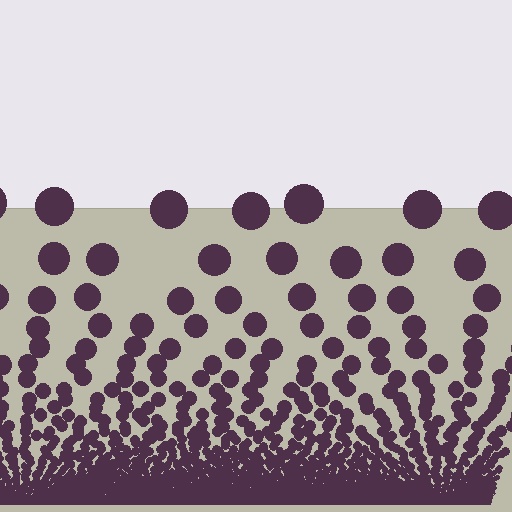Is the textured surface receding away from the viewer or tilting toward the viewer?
The surface appears to tilt toward the viewer. Texture elements get larger and sparser toward the top.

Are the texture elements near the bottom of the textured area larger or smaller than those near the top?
Smaller. The gradient is inverted — elements near the bottom are smaller and denser.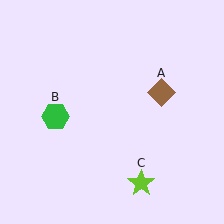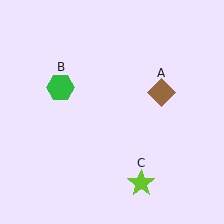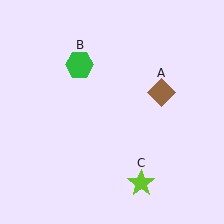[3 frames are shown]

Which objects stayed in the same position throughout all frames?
Brown diamond (object A) and lime star (object C) remained stationary.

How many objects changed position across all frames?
1 object changed position: green hexagon (object B).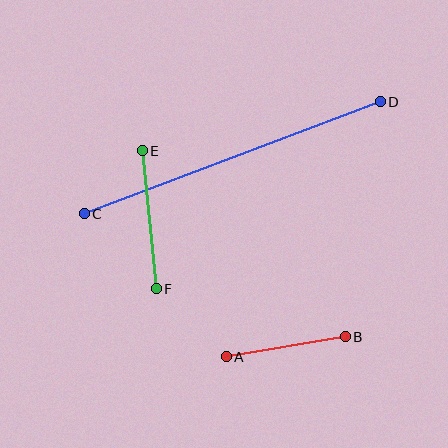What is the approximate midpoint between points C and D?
The midpoint is at approximately (232, 158) pixels.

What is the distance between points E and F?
The distance is approximately 139 pixels.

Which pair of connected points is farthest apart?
Points C and D are farthest apart.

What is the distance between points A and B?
The distance is approximately 120 pixels.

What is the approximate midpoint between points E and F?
The midpoint is at approximately (149, 220) pixels.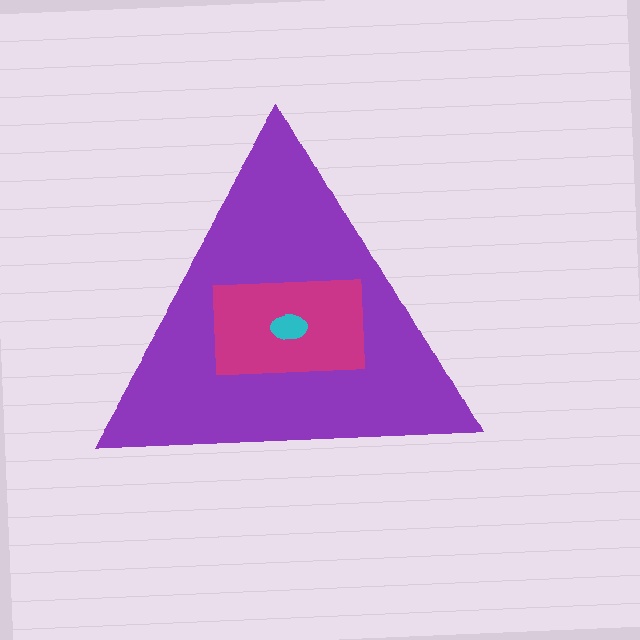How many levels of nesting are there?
3.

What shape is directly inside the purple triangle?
The magenta rectangle.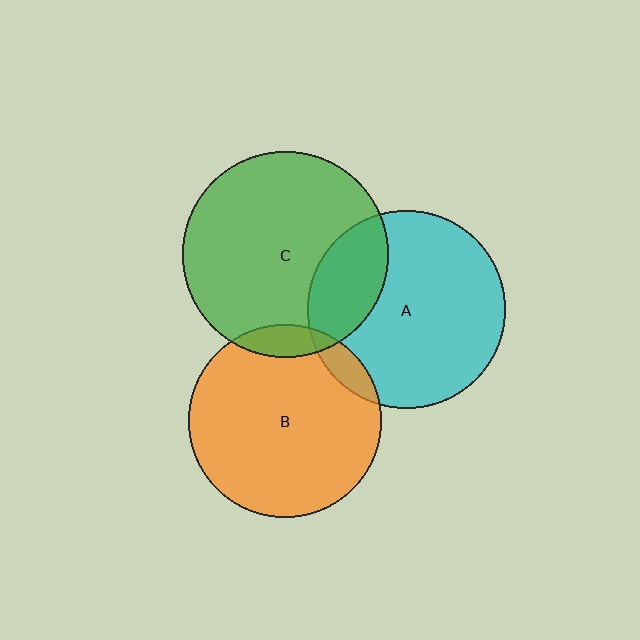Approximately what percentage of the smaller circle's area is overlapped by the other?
Approximately 25%.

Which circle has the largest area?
Circle C (green).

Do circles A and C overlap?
Yes.